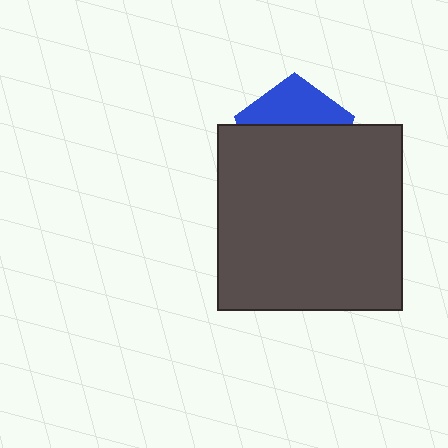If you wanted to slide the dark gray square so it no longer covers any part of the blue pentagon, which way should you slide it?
Slide it down — that is the most direct way to separate the two shapes.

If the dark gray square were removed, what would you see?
You would see the complete blue pentagon.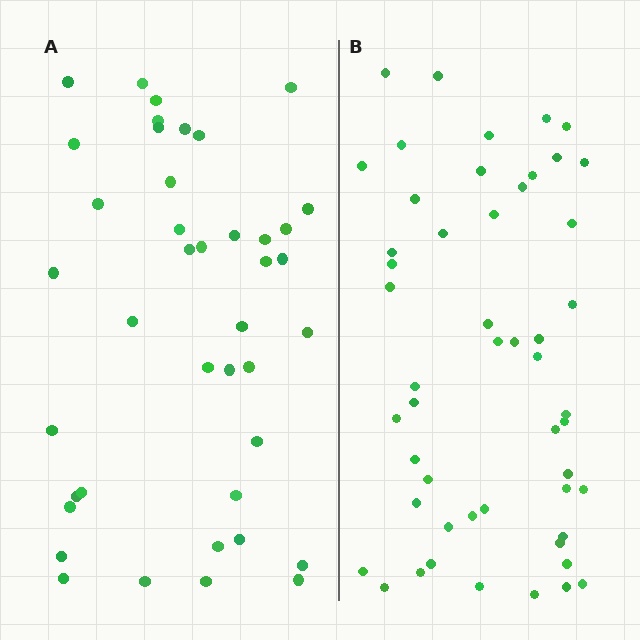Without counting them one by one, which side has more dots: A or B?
Region B (the right region) has more dots.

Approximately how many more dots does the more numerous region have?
Region B has roughly 10 or so more dots than region A.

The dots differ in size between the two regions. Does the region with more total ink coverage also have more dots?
No. Region A has more total ink coverage because its dots are larger, but region B actually contains more individual dots. Total area can be misleading — the number of items is what matters here.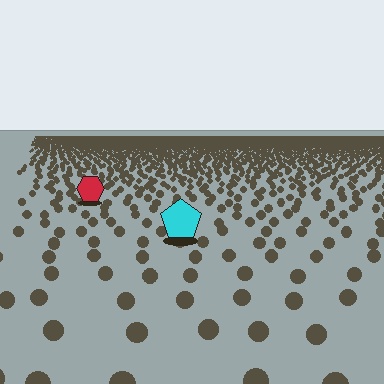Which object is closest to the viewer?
The cyan pentagon is closest. The texture marks near it are larger and more spread out.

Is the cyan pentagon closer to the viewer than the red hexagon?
Yes. The cyan pentagon is closer — you can tell from the texture gradient: the ground texture is coarser near it.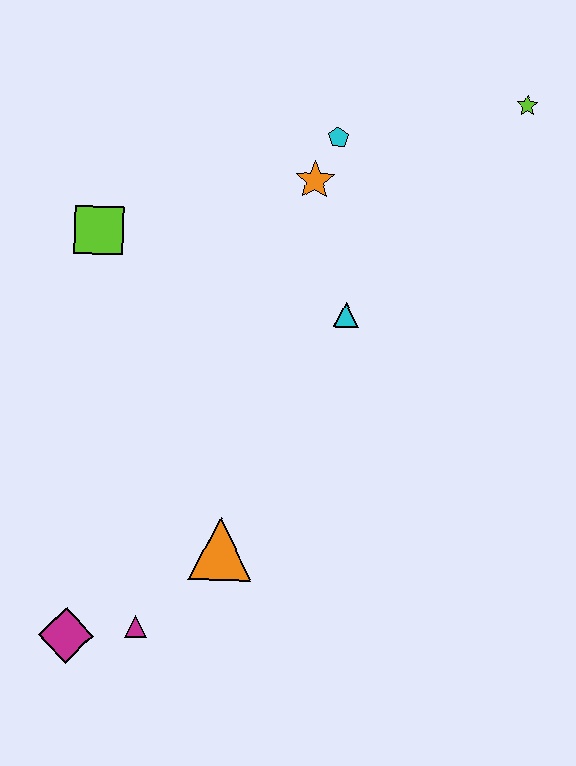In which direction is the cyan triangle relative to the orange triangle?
The cyan triangle is above the orange triangle.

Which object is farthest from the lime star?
The magenta diamond is farthest from the lime star.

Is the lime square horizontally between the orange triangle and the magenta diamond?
Yes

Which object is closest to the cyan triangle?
The orange star is closest to the cyan triangle.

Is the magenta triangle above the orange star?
No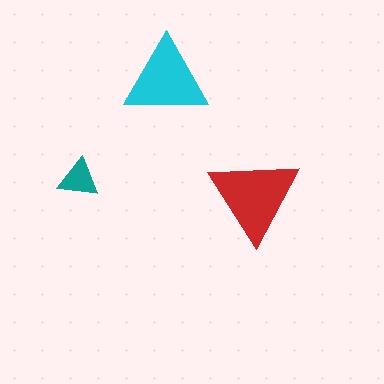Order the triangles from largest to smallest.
the red one, the cyan one, the teal one.